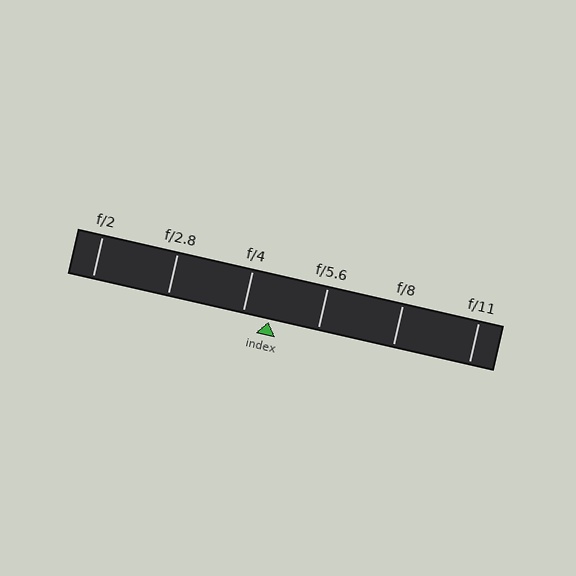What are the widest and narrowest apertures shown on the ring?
The widest aperture shown is f/2 and the narrowest is f/11.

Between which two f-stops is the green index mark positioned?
The index mark is between f/4 and f/5.6.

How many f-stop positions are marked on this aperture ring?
There are 6 f-stop positions marked.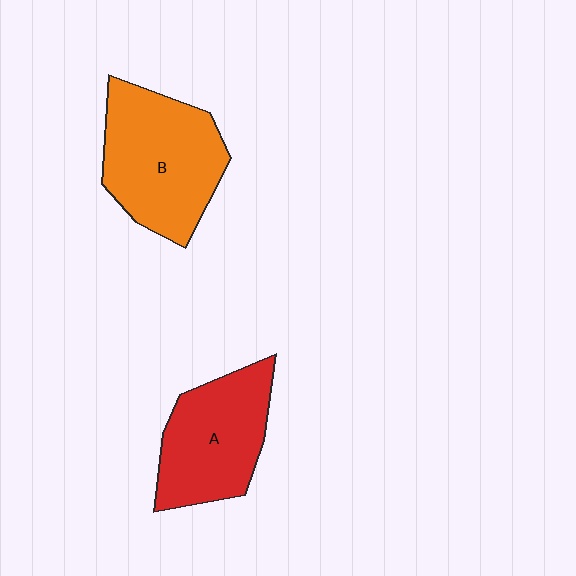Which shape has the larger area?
Shape B (orange).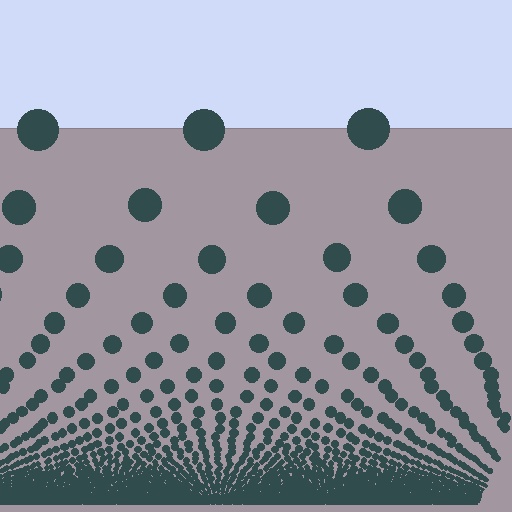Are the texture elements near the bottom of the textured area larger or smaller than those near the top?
Smaller. The gradient is inverted — elements near the bottom are smaller and denser.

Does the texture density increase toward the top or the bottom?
Density increases toward the bottom.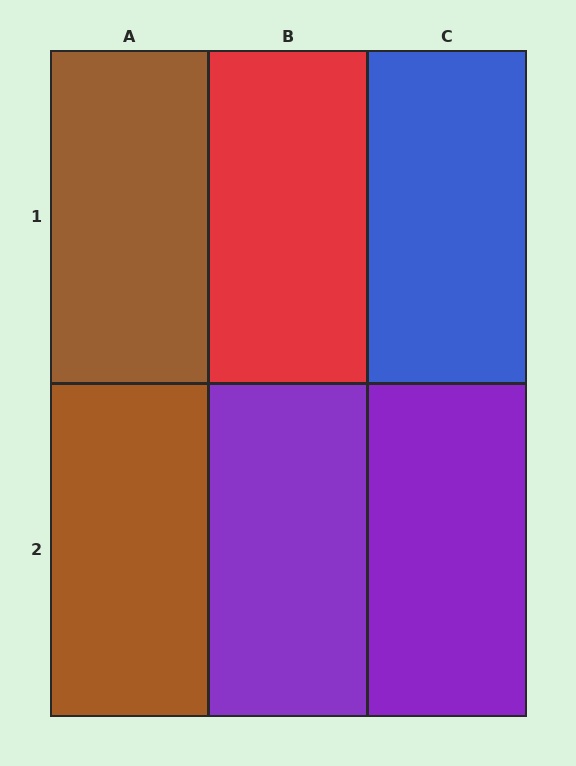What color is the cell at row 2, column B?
Purple.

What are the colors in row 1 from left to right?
Brown, red, blue.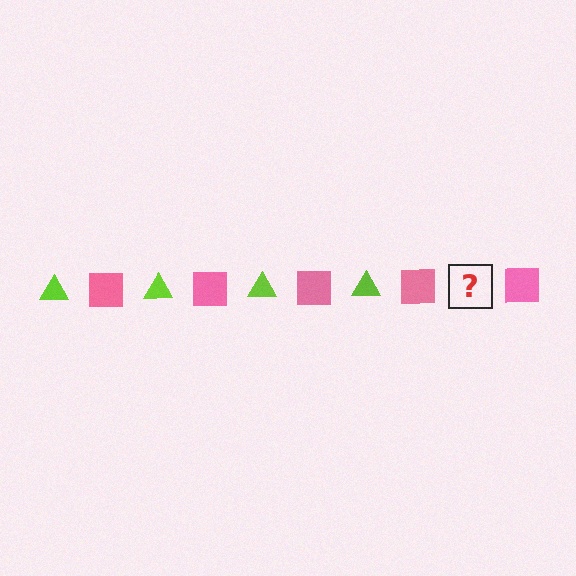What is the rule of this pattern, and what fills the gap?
The rule is that the pattern alternates between lime triangle and pink square. The gap should be filled with a lime triangle.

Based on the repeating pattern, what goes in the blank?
The blank should be a lime triangle.